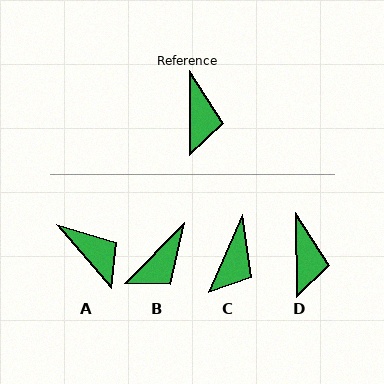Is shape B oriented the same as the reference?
No, it is off by about 45 degrees.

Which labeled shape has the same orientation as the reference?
D.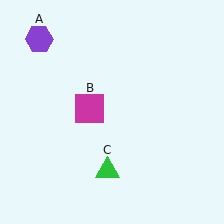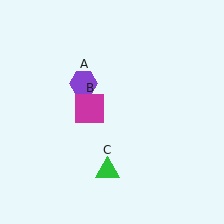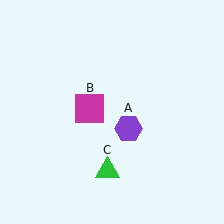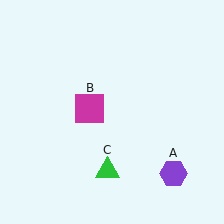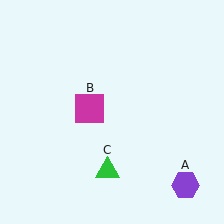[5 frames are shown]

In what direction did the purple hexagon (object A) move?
The purple hexagon (object A) moved down and to the right.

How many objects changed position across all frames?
1 object changed position: purple hexagon (object A).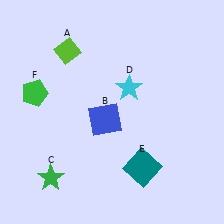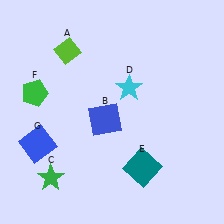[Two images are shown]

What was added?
A blue square (G) was added in Image 2.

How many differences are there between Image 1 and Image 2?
There is 1 difference between the two images.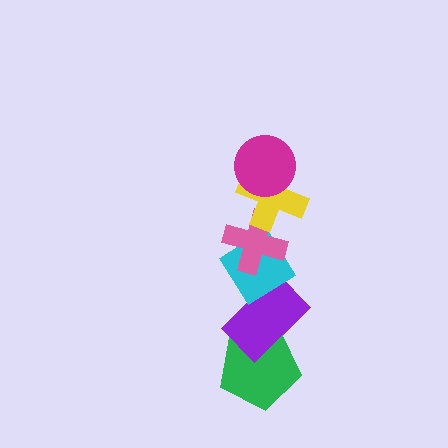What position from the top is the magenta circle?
The magenta circle is 1st from the top.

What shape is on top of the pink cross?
The yellow cross is on top of the pink cross.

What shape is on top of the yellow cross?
The magenta circle is on top of the yellow cross.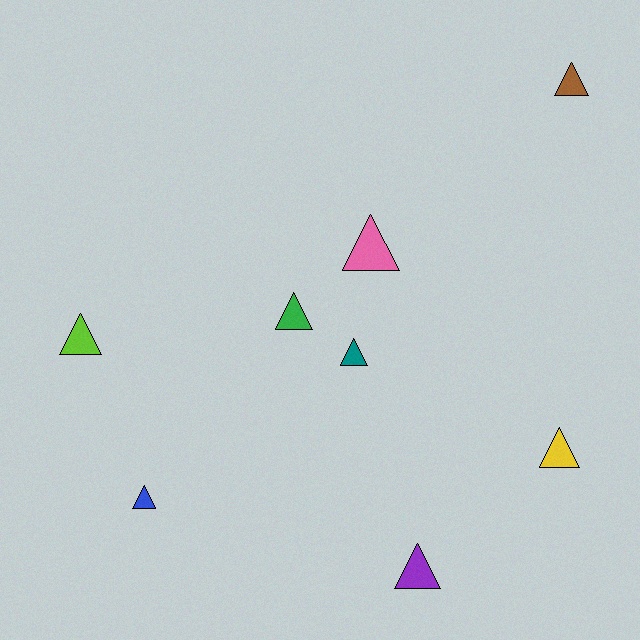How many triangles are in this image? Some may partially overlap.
There are 8 triangles.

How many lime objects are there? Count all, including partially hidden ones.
There is 1 lime object.